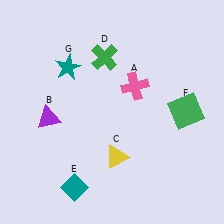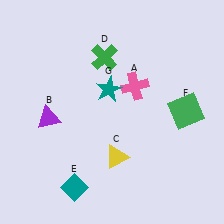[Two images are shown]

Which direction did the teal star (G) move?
The teal star (G) moved right.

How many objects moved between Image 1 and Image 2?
1 object moved between the two images.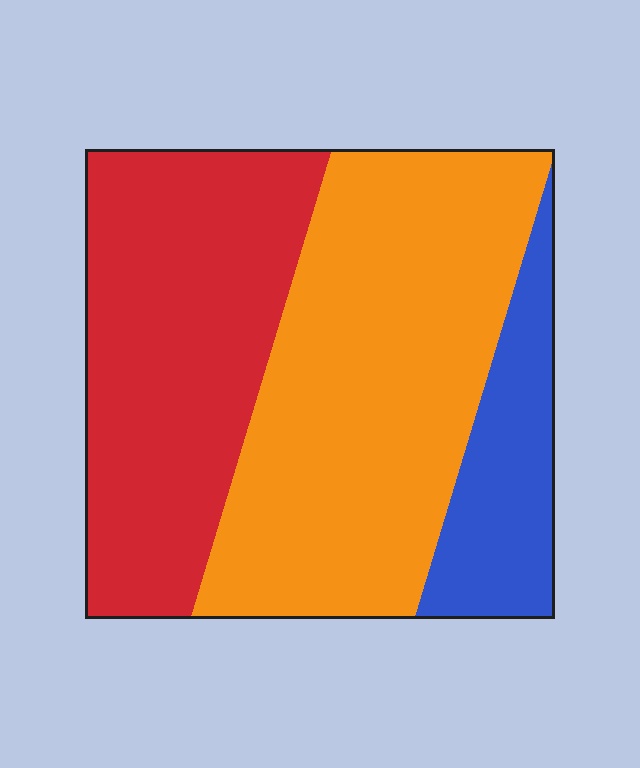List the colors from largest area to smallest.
From largest to smallest: orange, red, blue.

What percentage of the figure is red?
Red covers around 35% of the figure.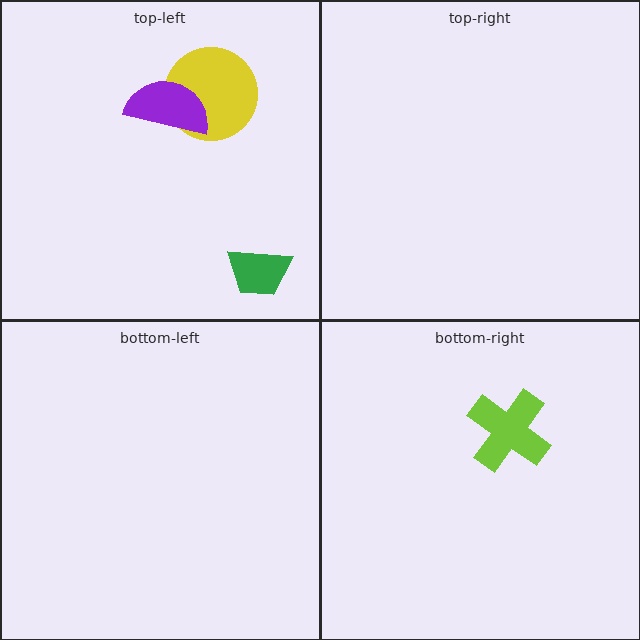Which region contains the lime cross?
The bottom-right region.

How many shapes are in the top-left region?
3.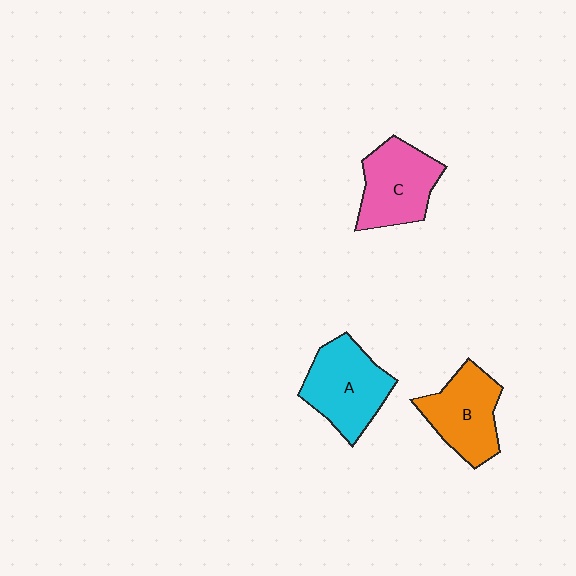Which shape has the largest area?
Shape A (cyan).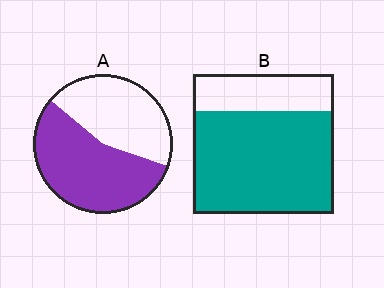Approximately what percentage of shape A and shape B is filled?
A is approximately 55% and B is approximately 75%.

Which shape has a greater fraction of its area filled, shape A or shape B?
Shape B.